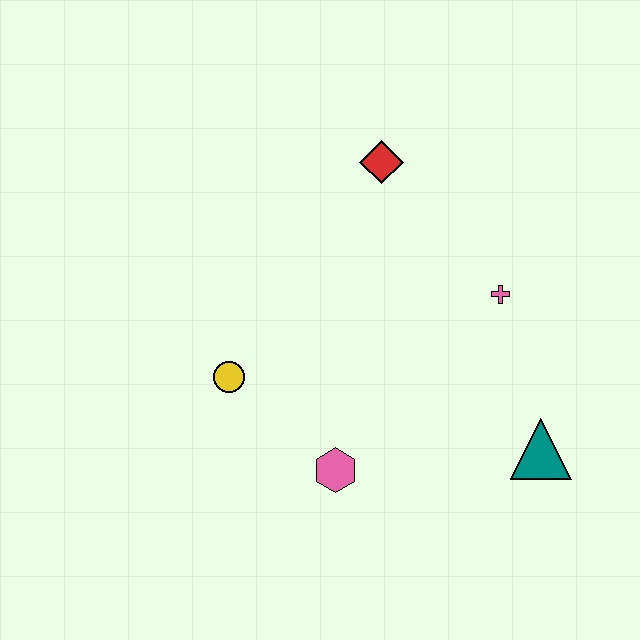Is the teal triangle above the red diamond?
No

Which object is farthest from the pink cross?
The yellow circle is farthest from the pink cross.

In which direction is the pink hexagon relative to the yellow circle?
The pink hexagon is to the right of the yellow circle.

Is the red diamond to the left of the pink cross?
Yes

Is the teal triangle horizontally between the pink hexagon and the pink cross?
No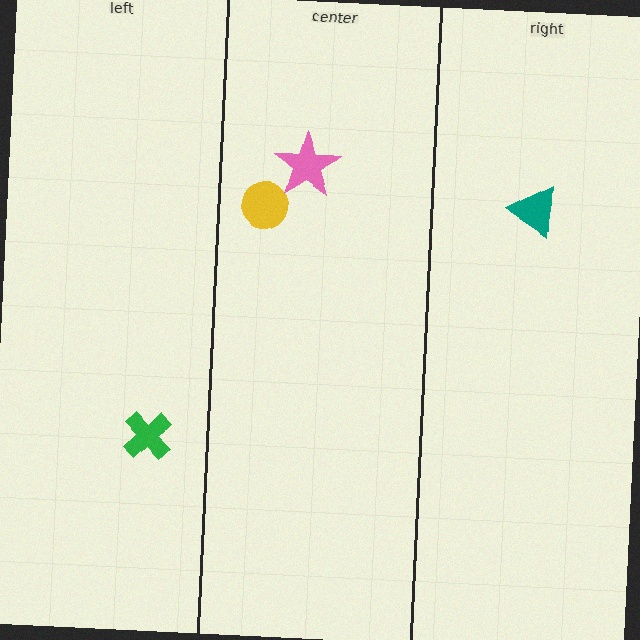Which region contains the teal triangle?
The right region.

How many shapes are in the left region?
1.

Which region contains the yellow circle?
The center region.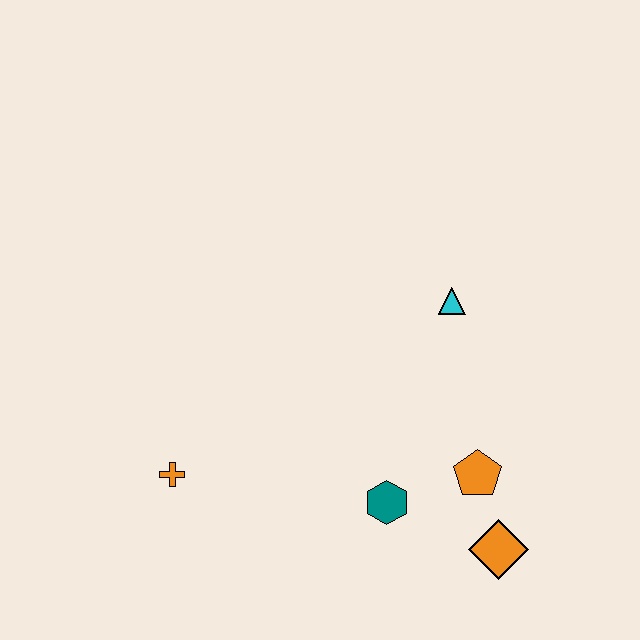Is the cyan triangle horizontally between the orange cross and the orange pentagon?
Yes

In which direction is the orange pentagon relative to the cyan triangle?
The orange pentagon is below the cyan triangle.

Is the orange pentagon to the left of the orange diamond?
Yes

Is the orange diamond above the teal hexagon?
No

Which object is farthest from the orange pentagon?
The orange cross is farthest from the orange pentagon.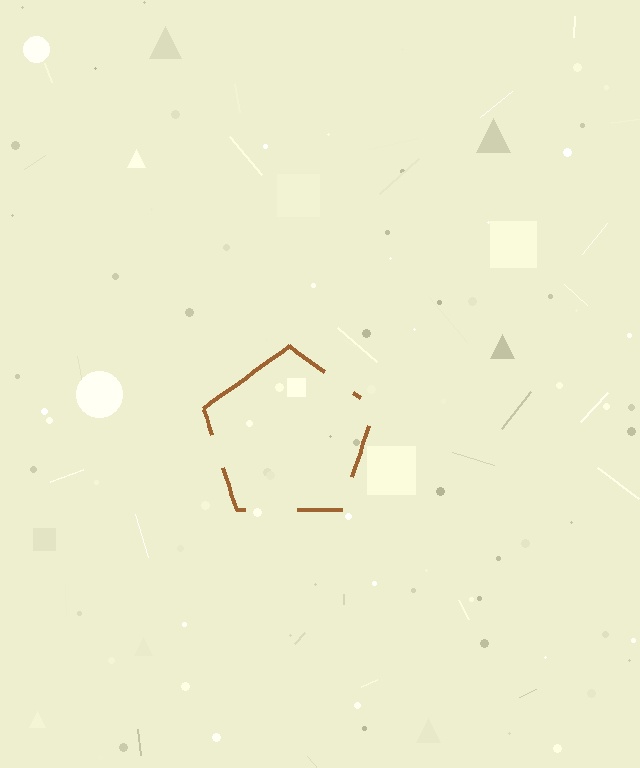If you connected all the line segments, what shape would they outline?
They would outline a pentagon.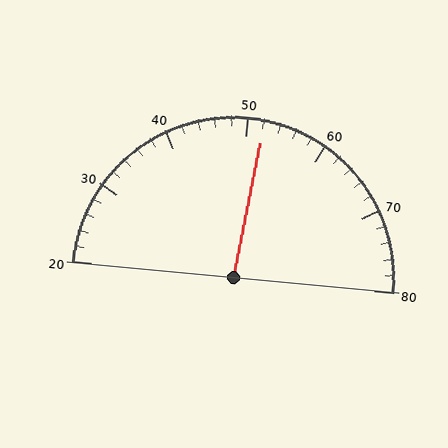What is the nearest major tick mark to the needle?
The nearest major tick mark is 50.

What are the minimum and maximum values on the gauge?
The gauge ranges from 20 to 80.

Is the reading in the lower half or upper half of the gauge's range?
The reading is in the upper half of the range (20 to 80).